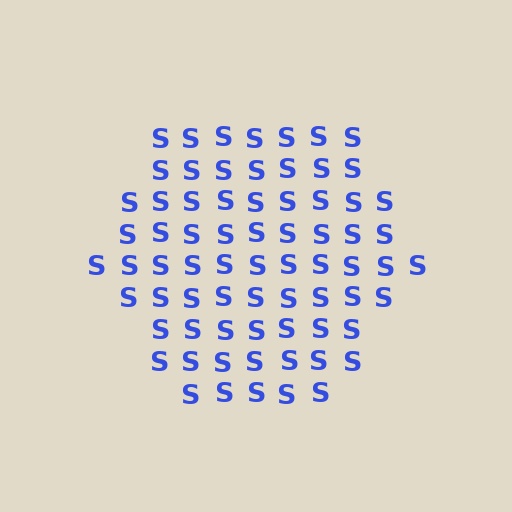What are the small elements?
The small elements are letter S's.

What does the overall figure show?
The overall figure shows a hexagon.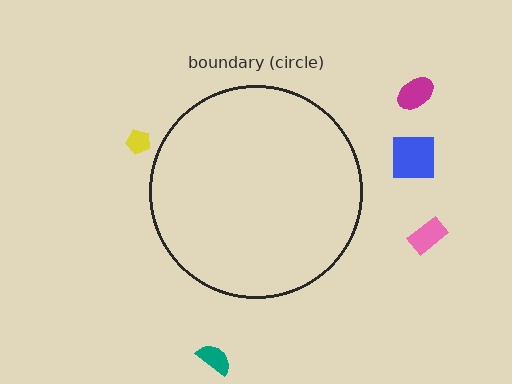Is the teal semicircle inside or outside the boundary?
Outside.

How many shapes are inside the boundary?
0 inside, 5 outside.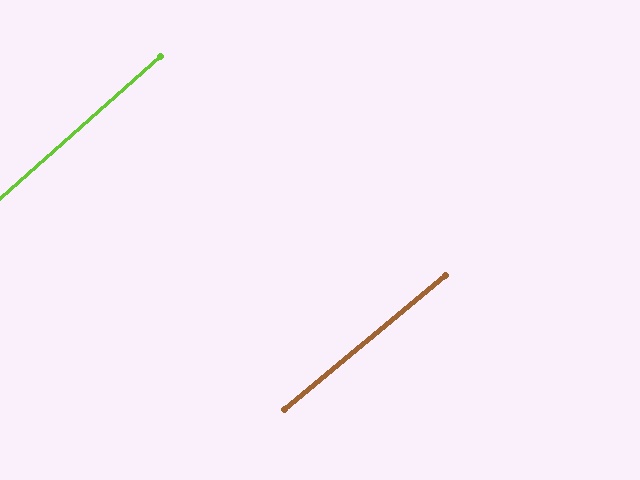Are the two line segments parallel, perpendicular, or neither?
Parallel — their directions differ by only 1.6°.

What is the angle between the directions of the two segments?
Approximately 2 degrees.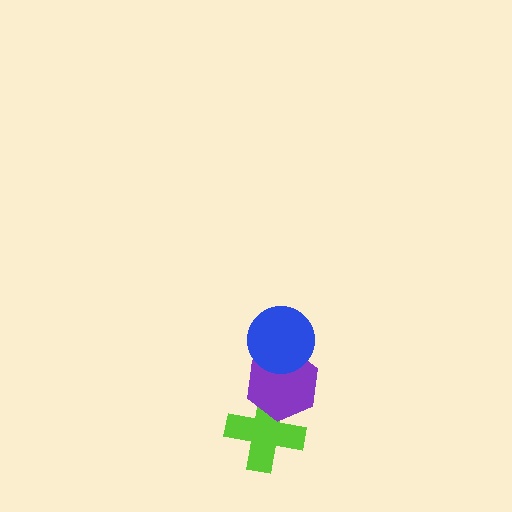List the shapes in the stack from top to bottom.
From top to bottom: the blue circle, the purple hexagon, the lime cross.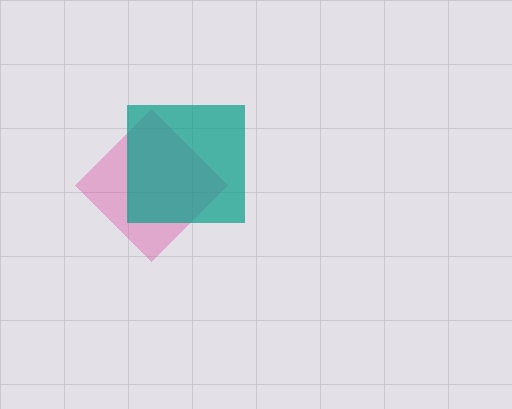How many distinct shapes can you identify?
There are 2 distinct shapes: a pink diamond, a teal square.